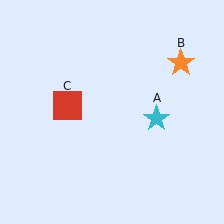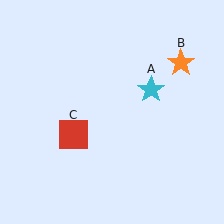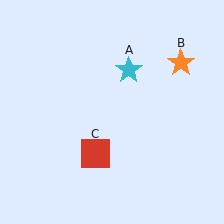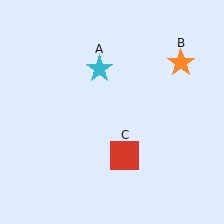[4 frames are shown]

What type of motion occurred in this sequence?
The cyan star (object A), red square (object C) rotated counterclockwise around the center of the scene.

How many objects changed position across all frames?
2 objects changed position: cyan star (object A), red square (object C).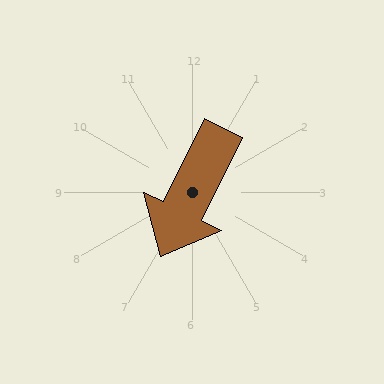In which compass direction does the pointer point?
Southwest.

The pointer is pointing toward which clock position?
Roughly 7 o'clock.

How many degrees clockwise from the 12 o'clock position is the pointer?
Approximately 206 degrees.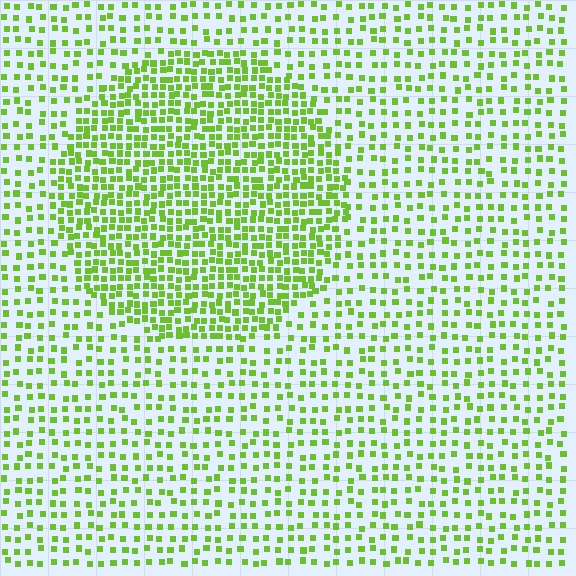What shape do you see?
I see a circle.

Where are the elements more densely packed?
The elements are more densely packed inside the circle boundary.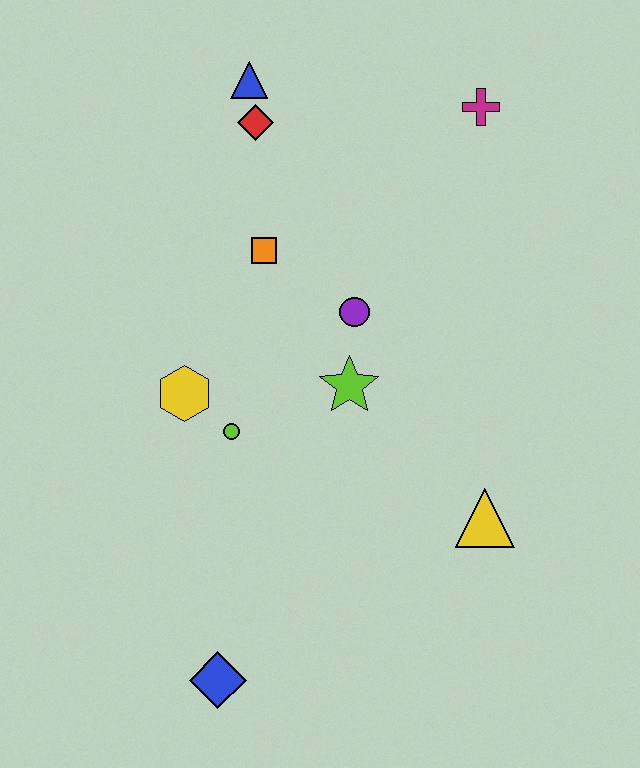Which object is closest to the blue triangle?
The red diamond is closest to the blue triangle.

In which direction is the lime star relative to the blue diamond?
The lime star is above the blue diamond.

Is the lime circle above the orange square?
No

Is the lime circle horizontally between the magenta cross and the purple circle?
No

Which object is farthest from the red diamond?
The blue diamond is farthest from the red diamond.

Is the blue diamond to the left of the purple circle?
Yes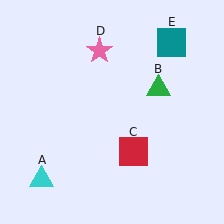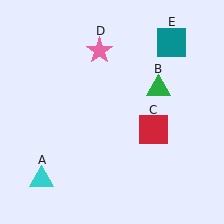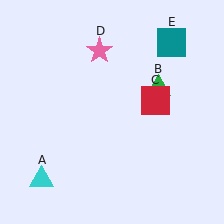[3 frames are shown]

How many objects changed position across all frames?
1 object changed position: red square (object C).